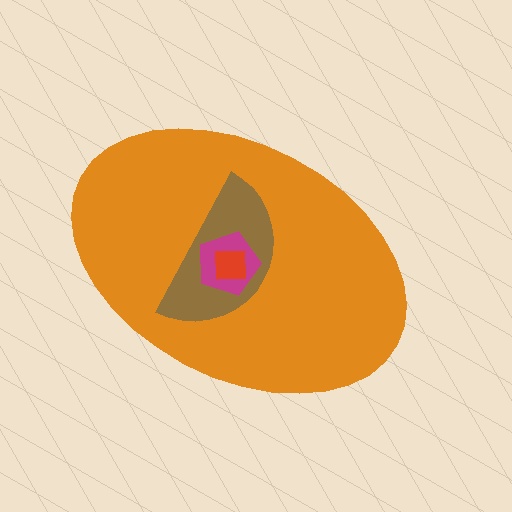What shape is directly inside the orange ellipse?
The brown semicircle.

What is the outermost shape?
The orange ellipse.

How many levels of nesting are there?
4.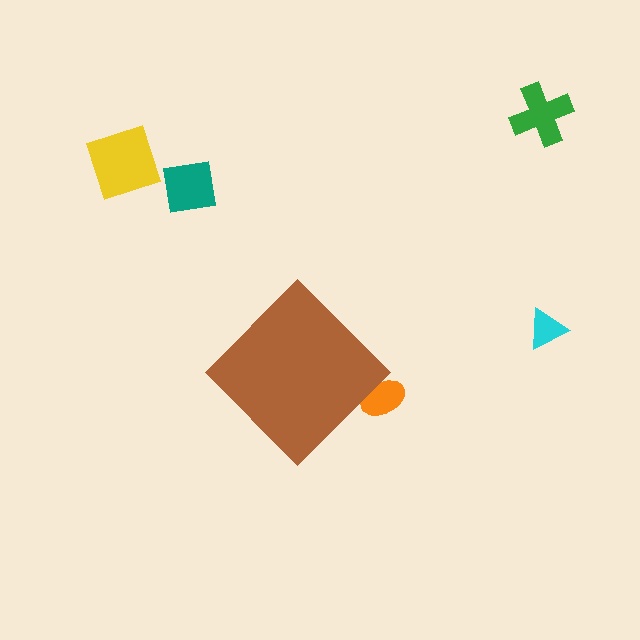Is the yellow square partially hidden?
No, the yellow square is fully visible.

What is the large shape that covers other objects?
A brown diamond.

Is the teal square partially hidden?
No, the teal square is fully visible.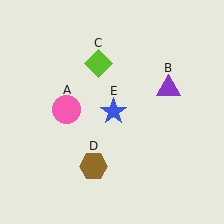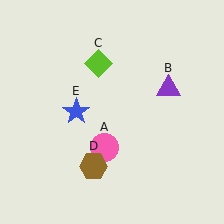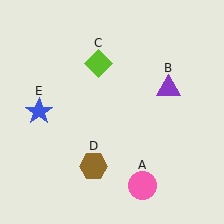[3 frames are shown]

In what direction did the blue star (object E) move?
The blue star (object E) moved left.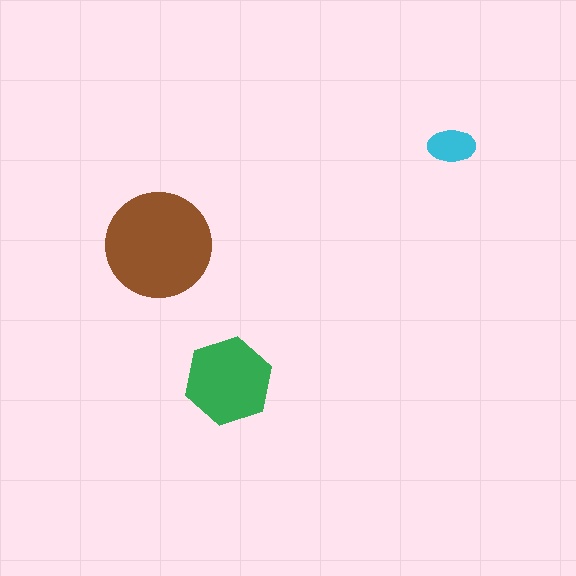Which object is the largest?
The brown circle.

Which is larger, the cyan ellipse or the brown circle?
The brown circle.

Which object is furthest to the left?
The brown circle is leftmost.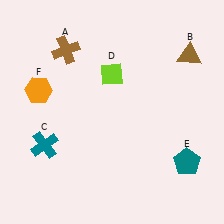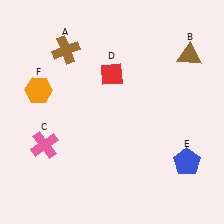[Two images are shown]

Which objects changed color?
C changed from teal to pink. D changed from lime to red. E changed from teal to blue.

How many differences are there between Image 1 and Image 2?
There are 3 differences between the two images.